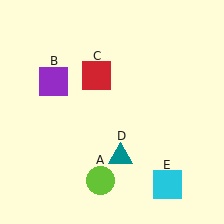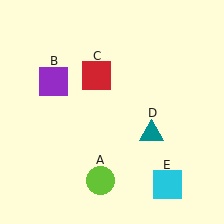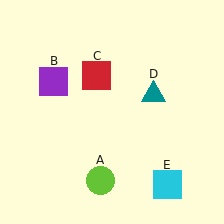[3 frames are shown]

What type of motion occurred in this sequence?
The teal triangle (object D) rotated counterclockwise around the center of the scene.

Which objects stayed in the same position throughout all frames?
Lime circle (object A) and purple square (object B) and red square (object C) and cyan square (object E) remained stationary.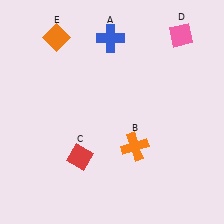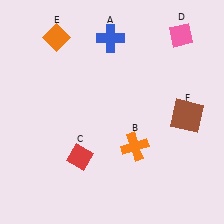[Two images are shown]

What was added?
A brown square (F) was added in Image 2.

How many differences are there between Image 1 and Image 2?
There is 1 difference between the two images.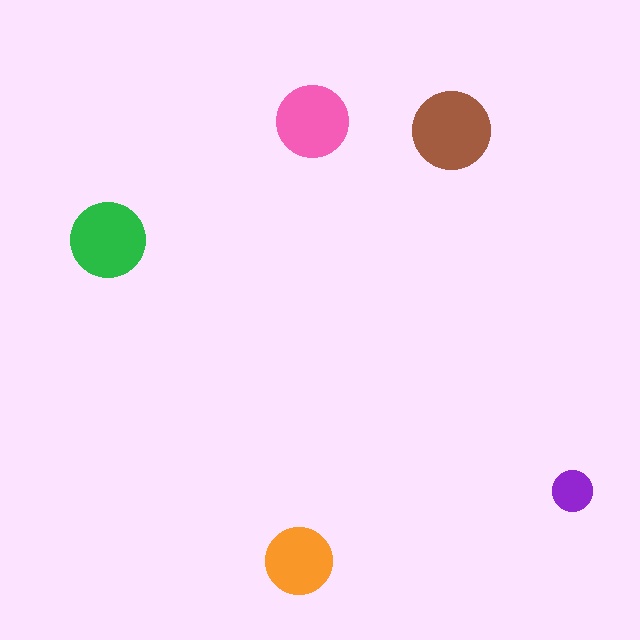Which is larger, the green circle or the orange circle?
The green one.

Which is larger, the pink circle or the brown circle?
The brown one.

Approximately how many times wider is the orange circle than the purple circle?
About 1.5 times wider.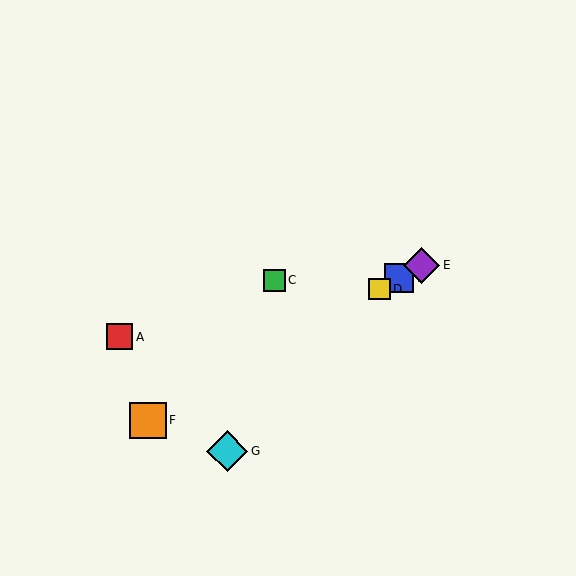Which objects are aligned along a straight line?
Objects B, D, E, F are aligned along a straight line.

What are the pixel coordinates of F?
Object F is at (148, 420).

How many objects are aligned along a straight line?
4 objects (B, D, E, F) are aligned along a straight line.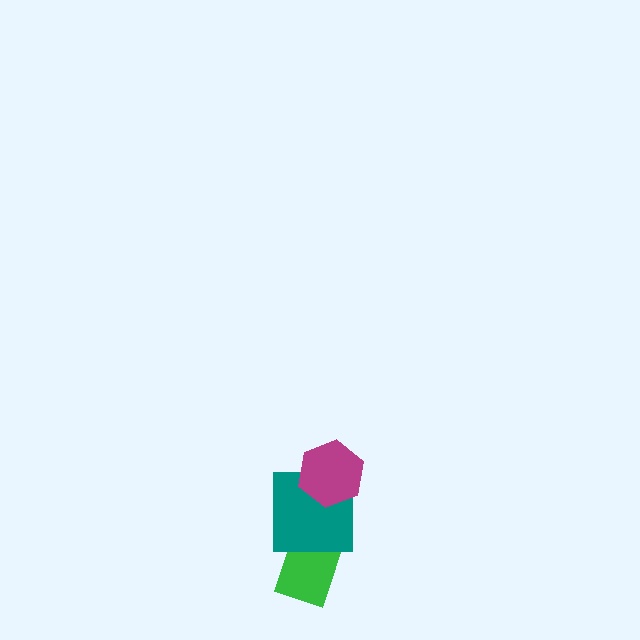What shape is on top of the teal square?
The magenta hexagon is on top of the teal square.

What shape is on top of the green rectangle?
The teal square is on top of the green rectangle.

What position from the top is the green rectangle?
The green rectangle is 3rd from the top.